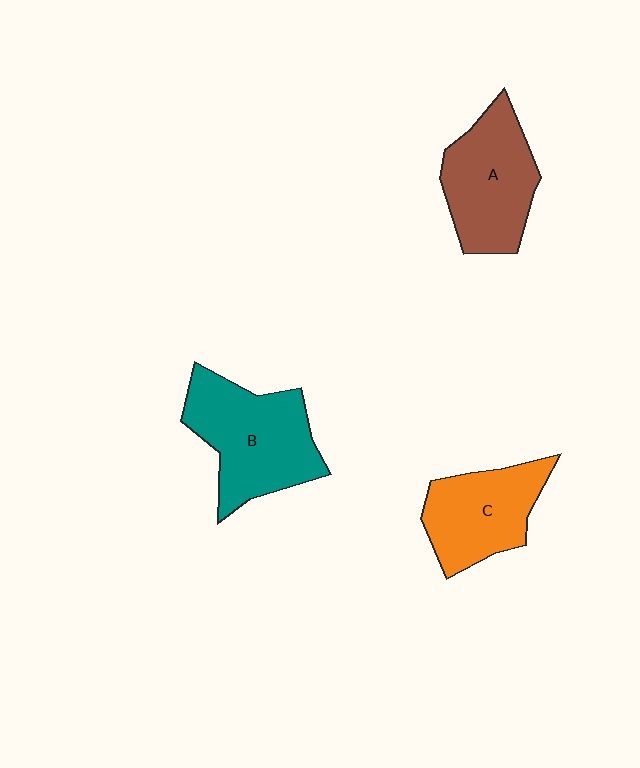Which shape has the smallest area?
Shape C (orange).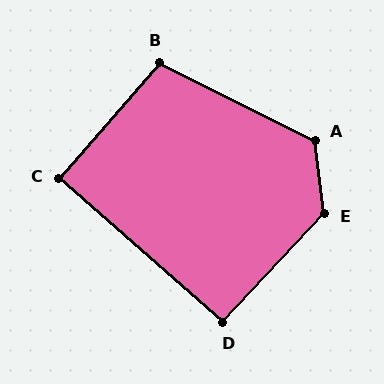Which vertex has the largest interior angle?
E, at approximately 130 degrees.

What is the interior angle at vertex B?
Approximately 104 degrees (obtuse).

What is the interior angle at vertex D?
Approximately 92 degrees (approximately right).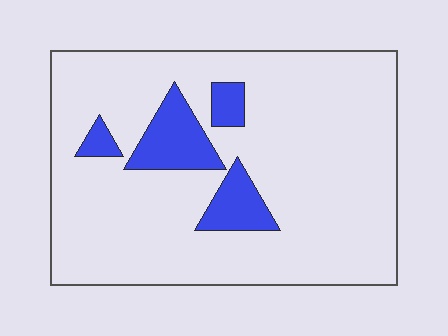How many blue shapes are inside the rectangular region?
4.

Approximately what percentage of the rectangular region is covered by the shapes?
Approximately 15%.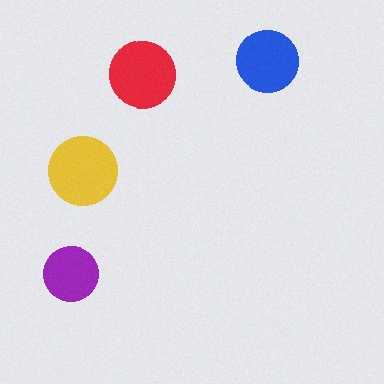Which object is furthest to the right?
The blue circle is rightmost.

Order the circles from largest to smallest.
the yellow one, the red one, the blue one, the purple one.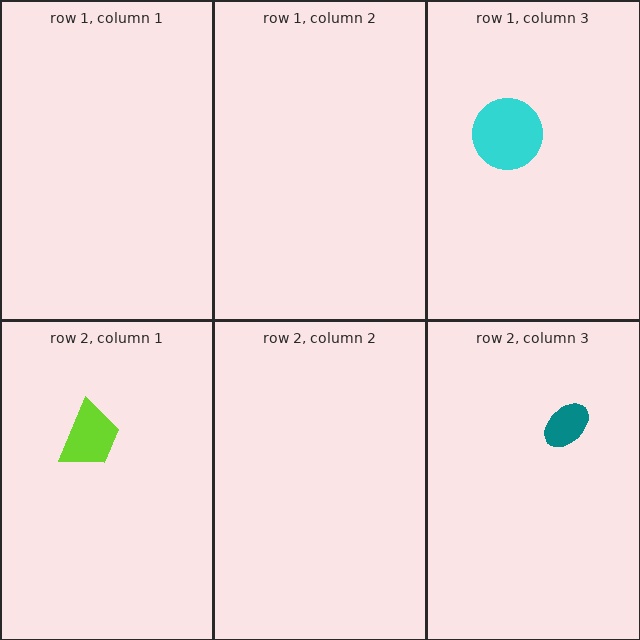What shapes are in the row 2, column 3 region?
The teal ellipse.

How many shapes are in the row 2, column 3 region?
1.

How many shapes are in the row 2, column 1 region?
1.